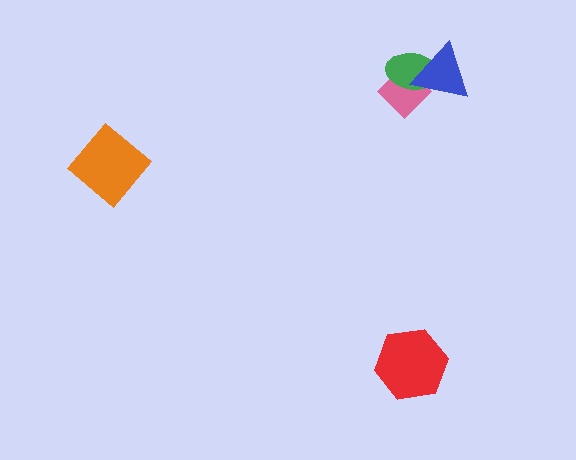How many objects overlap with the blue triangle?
2 objects overlap with the blue triangle.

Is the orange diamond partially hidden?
No, no other shape covers it.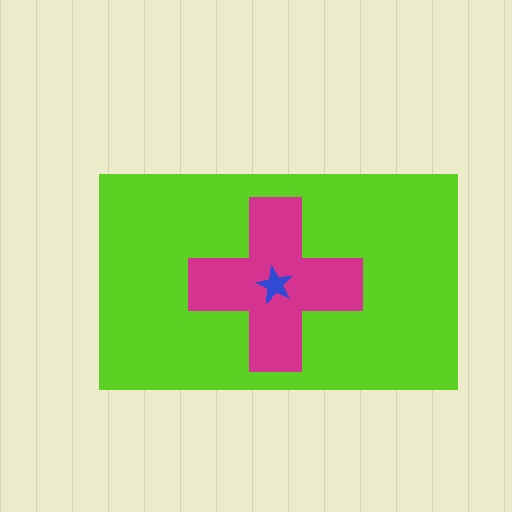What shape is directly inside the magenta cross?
The blue star.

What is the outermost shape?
The lime rectangle.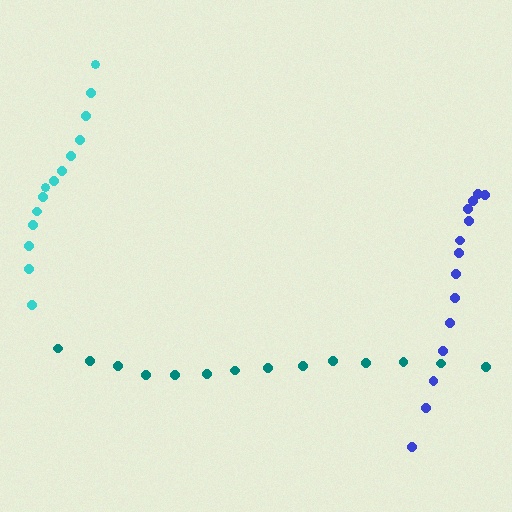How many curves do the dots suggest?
There are 3 distinct paths.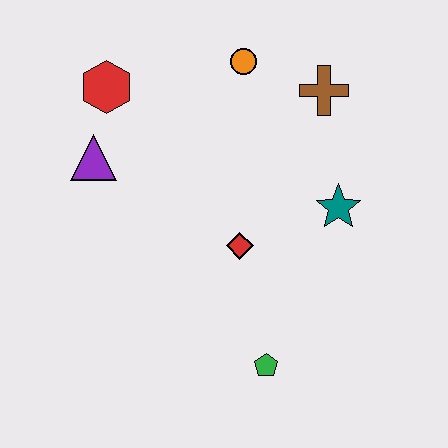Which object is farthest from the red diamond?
The red hexagon is farthest from the red diamond.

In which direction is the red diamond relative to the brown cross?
The red diamond is below the brown cross.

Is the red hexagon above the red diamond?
Yes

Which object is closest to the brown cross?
The orange circle is closest to the brown cross.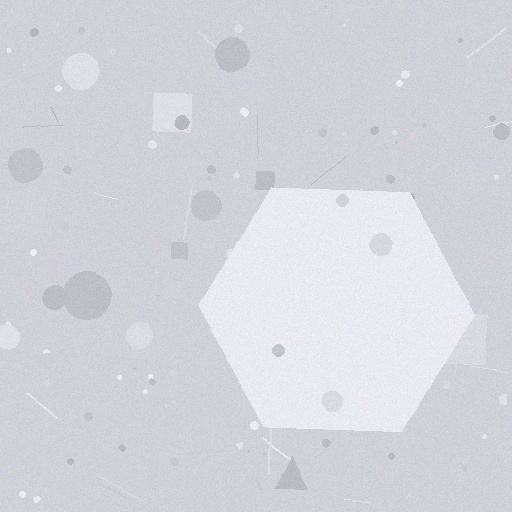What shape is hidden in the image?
A hexagon is hidden in the image.